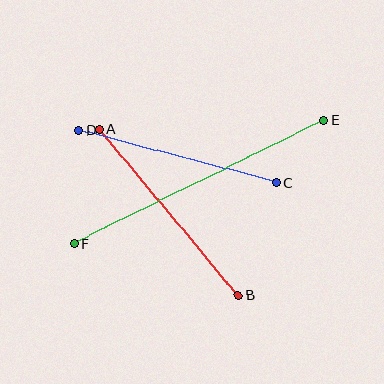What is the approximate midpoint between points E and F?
The midpoint is at approximately (199, 182) pixels.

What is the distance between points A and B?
The distance is approximately 216 pixels.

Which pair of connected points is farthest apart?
Points E and F are farthest apart.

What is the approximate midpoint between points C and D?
The midpoint is at approximately (177, 156) pixels.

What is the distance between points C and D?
The distance is approximately 204 pixels.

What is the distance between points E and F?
The distance is approximately 279 pixels.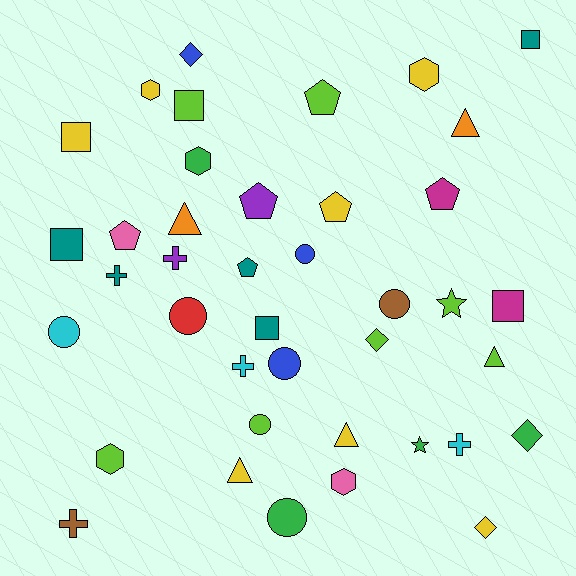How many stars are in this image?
There are 2 stars.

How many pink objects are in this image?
There are 2 pink objects.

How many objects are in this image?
There are 40 objects.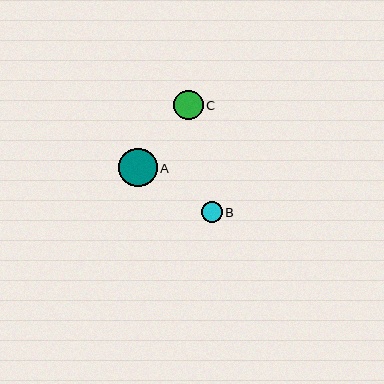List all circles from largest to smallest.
From largest to smallest: A, C, B.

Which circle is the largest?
Circle A is the largest with a size of approximately 38 pixels.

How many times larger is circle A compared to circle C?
Circle A is approximately 1.3 times the size of circle C.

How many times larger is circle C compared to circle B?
Circle C is approximately 1.4 times the size of circle B.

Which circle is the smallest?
Circle B is the smallest with a size of approximately 20 pixels.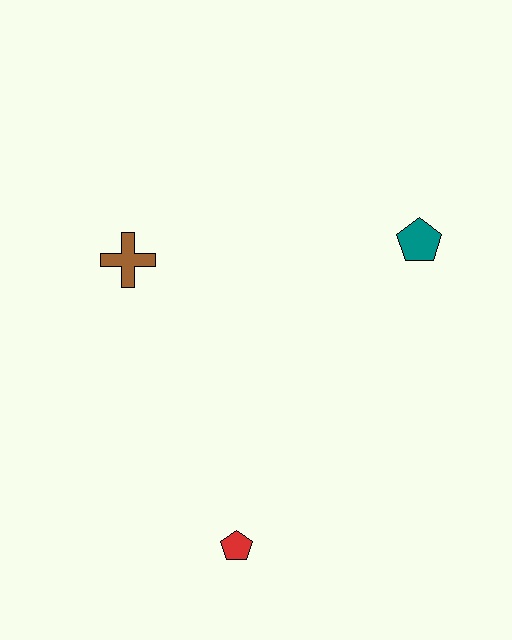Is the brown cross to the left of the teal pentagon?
Yes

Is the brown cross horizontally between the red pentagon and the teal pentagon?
No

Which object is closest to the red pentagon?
The brown cross is closest to the red pentagon.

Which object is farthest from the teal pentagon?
The red pentagon is farthest from the teal pentagon.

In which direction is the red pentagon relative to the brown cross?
The red pentagon is below the brown cross.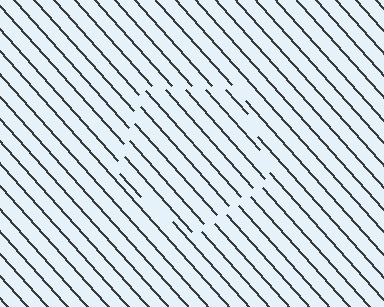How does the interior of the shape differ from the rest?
The interior of the shape contains the same grating, shifted by half a period — the contour is defined by the phase discontinuity where line-ends from the inner and outer gratings abut.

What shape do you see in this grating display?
An illusory pentagon. The interior of the shape contains the same grating, shifted by half a period — the contour is defined by the phase discontinuity where line-ends from the inner and outer gratings abut.